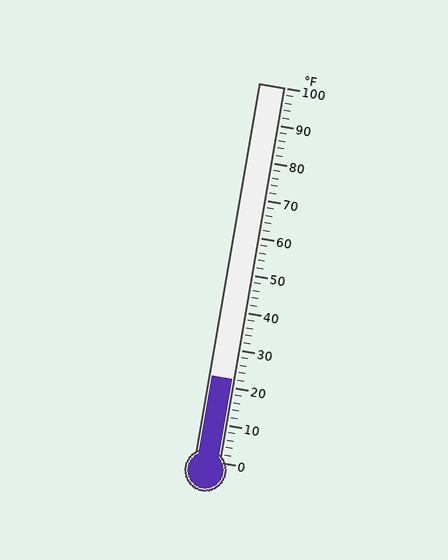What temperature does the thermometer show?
The thermometer shows approximately 22°F.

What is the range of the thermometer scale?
The thermometer scale ranges from 0°F to 100°F.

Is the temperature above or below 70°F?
The temperature is below 70°F.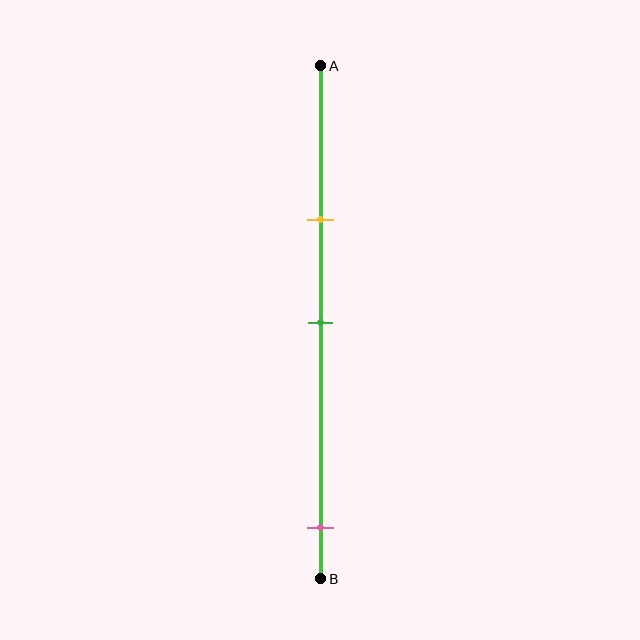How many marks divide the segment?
There are 3 marks dividing the segment.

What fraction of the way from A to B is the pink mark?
The pink mark is approximately 90% (0.9) of the way from A to B.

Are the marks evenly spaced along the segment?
No, the marks are not evenly spaced.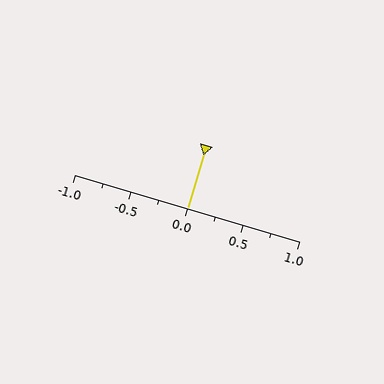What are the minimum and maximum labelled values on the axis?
The axis runs from -1.0 to 1.0.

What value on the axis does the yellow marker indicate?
The marker indicates approximately 0.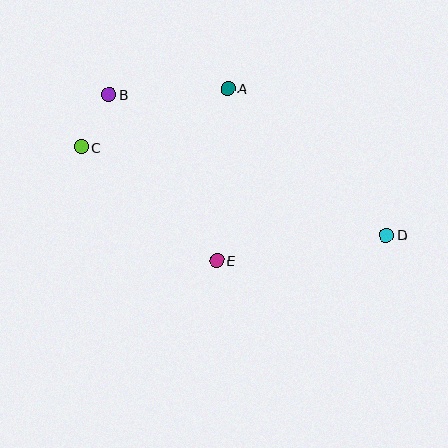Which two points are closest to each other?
Points B and C are closest to each other.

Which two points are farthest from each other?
Points C and D are farthest from each other.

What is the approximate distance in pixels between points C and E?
The distance between C and E is approximately 177 pixels.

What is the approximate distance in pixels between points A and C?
The distance between A and C is approximately 158 pixels.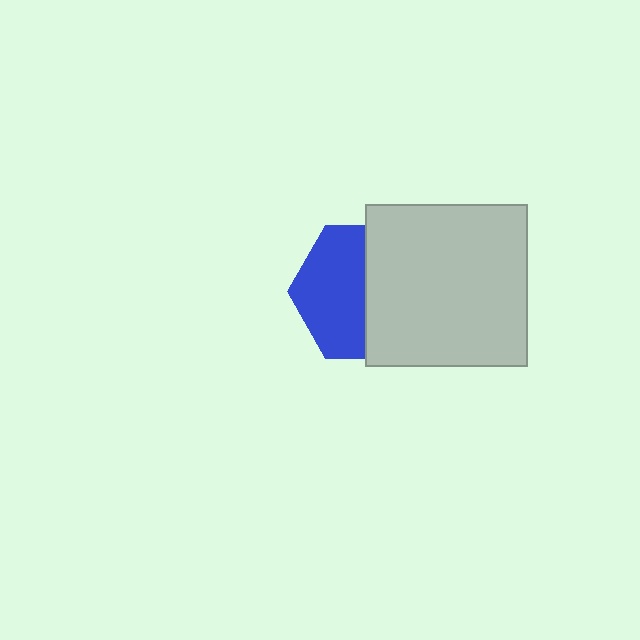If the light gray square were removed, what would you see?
You would see the complete blue hexagon.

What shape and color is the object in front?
The object in front is a light gray square.